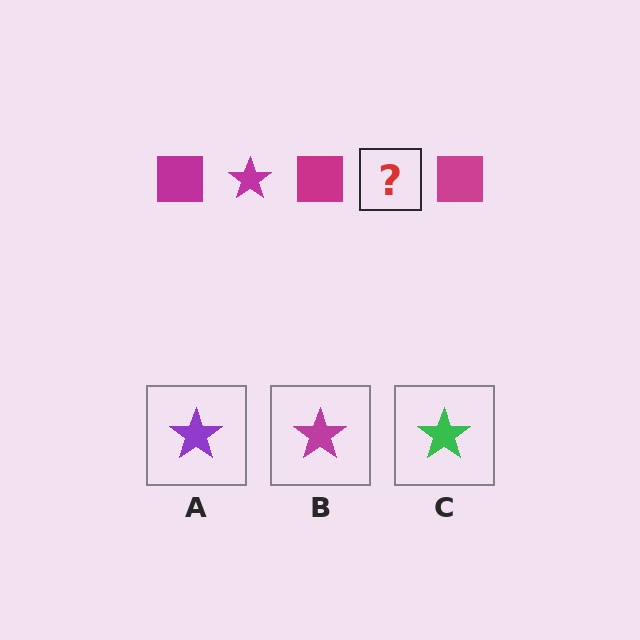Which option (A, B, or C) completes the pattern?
B.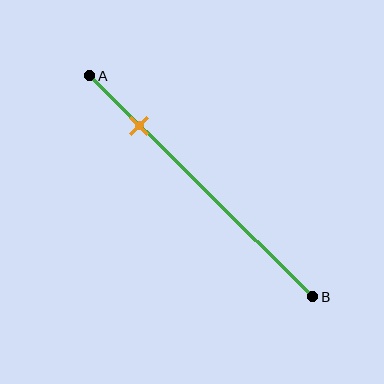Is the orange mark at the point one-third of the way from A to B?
No, the mark is at about 25% from A, not at the 33% one-third point.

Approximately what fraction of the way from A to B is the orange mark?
The orange mark is approximately 25% of the way from A to B.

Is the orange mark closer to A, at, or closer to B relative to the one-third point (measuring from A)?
The orange mark is closer to point A than the one-third point of segment AB.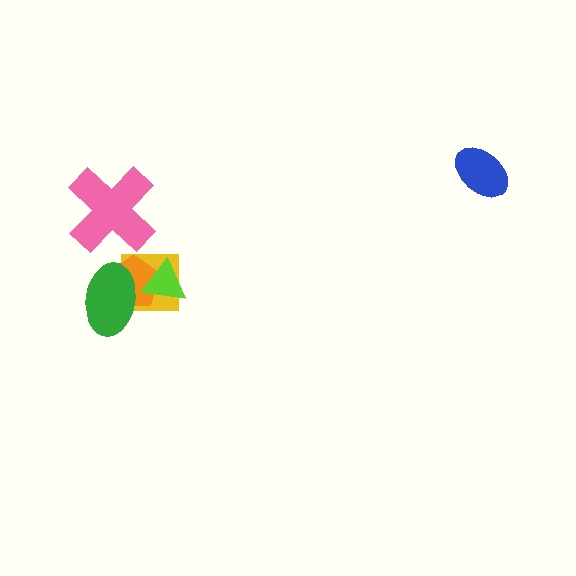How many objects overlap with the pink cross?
0 objects overlap with the pink cross.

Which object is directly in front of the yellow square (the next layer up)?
The orange pentagon is directly in front of the yellow square.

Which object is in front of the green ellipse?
The lime triangle is in front of the green ellipse.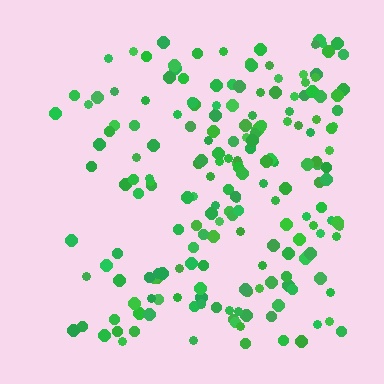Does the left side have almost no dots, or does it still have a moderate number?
Still a moderate number, just noticeably fewer than the right.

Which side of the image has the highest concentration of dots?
The right.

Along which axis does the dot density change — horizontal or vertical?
Horizontal.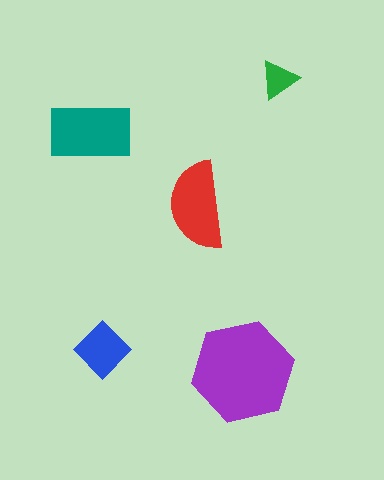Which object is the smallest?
The green triangle.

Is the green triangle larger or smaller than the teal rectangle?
Smaller.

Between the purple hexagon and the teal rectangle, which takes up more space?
The purple hexagon.